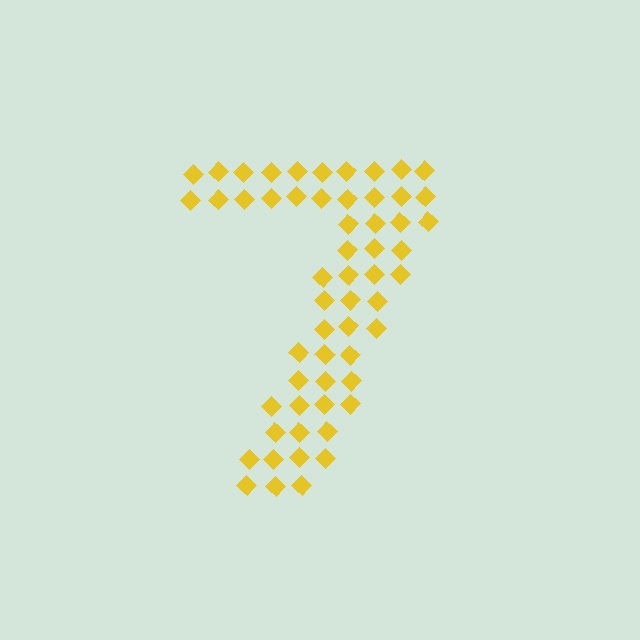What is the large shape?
The large shape is the digit 7.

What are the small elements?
The small elements are diamonds.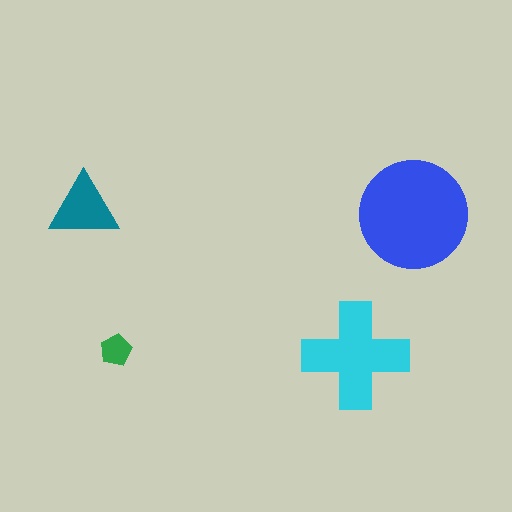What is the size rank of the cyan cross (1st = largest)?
2nd.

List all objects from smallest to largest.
The green pentagon, the teal triangle, the cyan cross, the blue circle.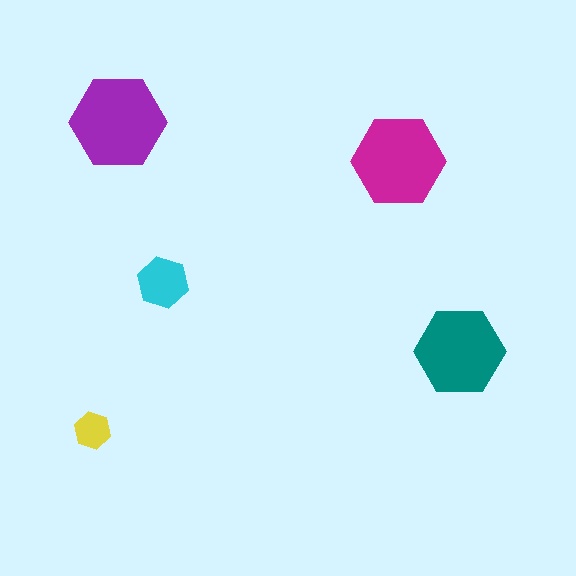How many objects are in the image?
There are 5 objects in the image.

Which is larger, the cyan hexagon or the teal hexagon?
The teal one.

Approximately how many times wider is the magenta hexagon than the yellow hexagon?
About 2.5 times wider.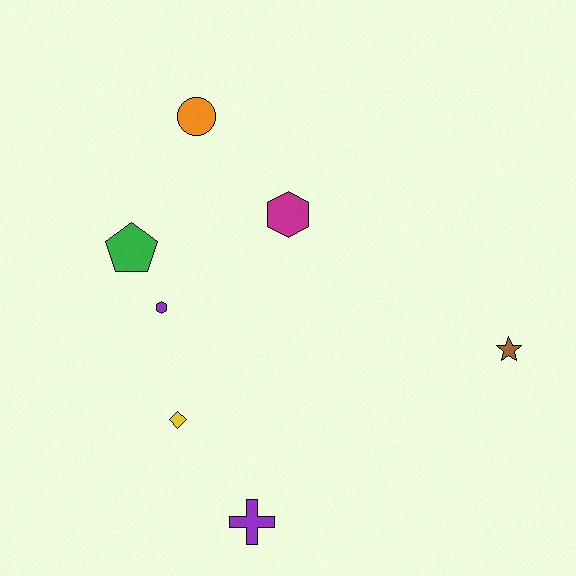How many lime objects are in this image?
There are no lime objects.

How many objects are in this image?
There are 7 objects.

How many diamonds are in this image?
There is 1 diamond.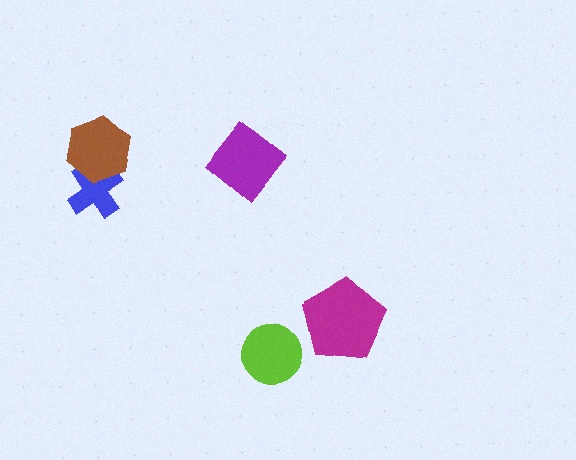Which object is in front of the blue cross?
The brown hexagon is in front of the blue cross.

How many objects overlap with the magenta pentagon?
0 objects overlap with the magenta pentagon.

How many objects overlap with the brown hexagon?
1 object overlaps with the brown hexagon.